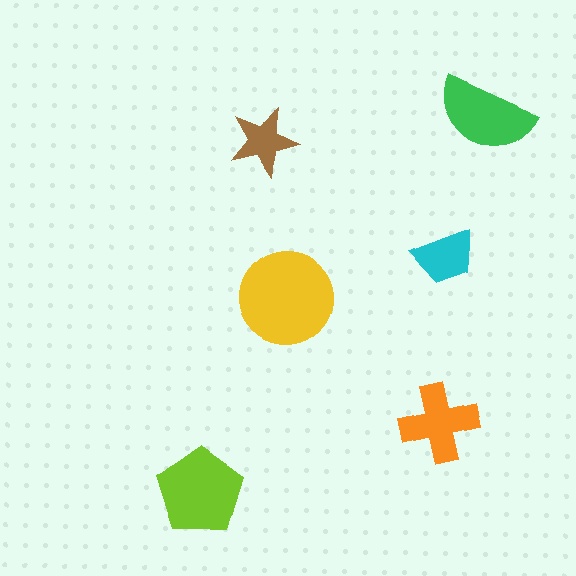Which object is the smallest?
The brown star.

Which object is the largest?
The yellow circle.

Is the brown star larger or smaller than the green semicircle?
Smaller.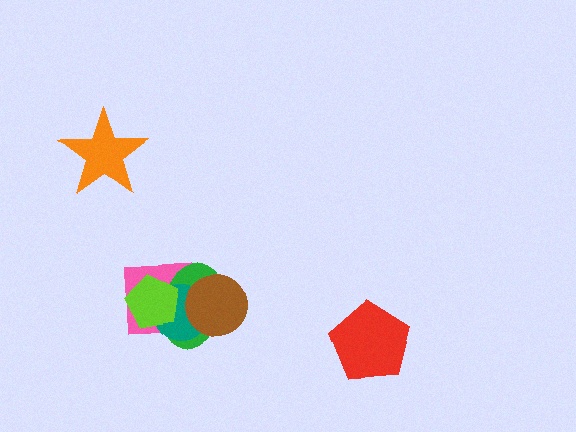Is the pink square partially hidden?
Yes, it is partially covered by another shape.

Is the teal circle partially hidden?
Yes, it is partially covered by another shape.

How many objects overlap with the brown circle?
3 objects overlap with the brown circle.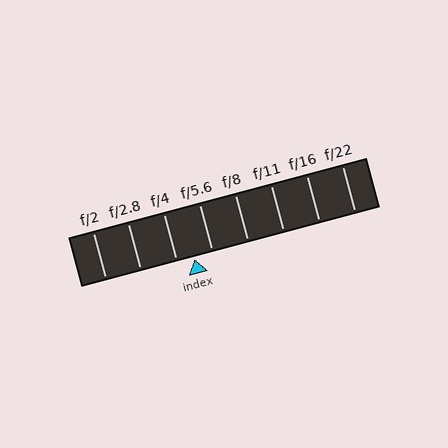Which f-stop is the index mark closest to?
The index mark is closest to f/4.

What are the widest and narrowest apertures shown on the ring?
The widest aperture shown is f/2 and the narrowest is f/22.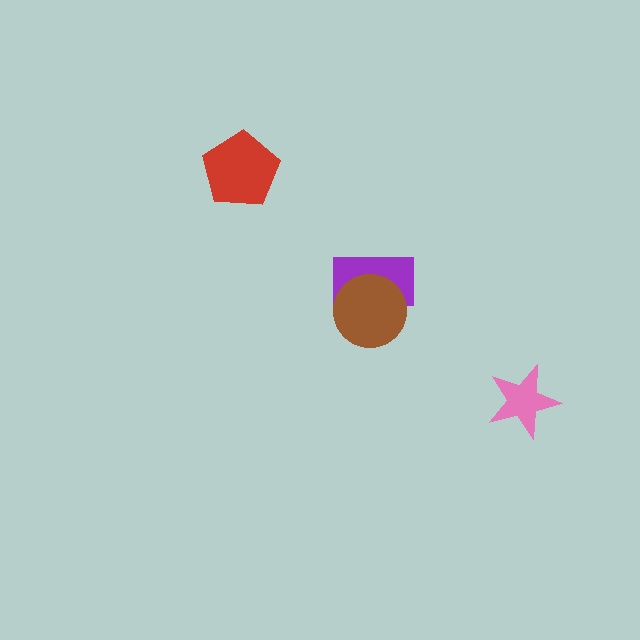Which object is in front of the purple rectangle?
The brown circle is in front of the purple rectangle.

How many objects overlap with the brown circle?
1 object overlaps with the brown circle.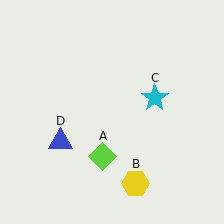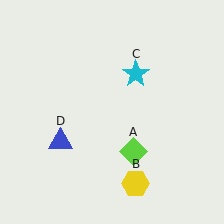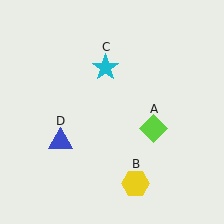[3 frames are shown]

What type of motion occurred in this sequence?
The lime diamond (object A), cyan star (object C) rotated counterclockwise around the center of the scene.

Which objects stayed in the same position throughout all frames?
Yellow hexagon (object B) and blue triangle (object D) remained stationary.